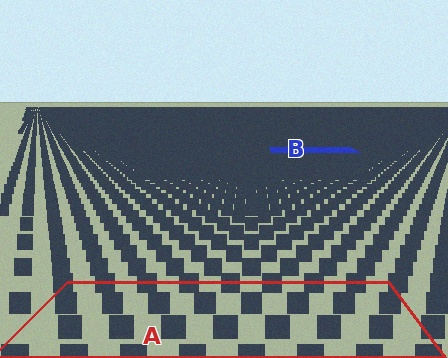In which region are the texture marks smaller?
The texture marks are smaller in region B, because it is farther away.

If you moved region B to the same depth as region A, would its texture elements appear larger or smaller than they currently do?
They would appear larger. At a closer depth, the same texture elements are projected at a bigger on-screen size.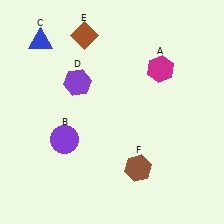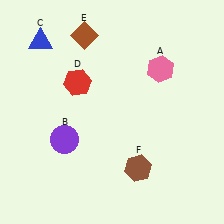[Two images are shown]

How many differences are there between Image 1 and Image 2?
There are 2 differences between the two images.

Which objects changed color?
A changed from magenta to pink. D changed from purple to red.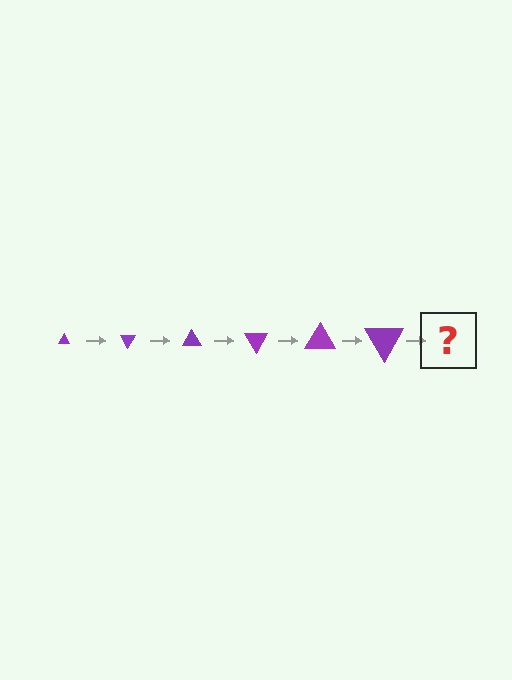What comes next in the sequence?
The next element should be a triangle, larger than the previous one and rotated 360 degrees from the start.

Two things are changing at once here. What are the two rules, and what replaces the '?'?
The two rules are that the triangle grows larger each step and it rotates 60 degrees each step. The '?' should be a triangle, larger than the previous one and rotated 360 degrees from the start.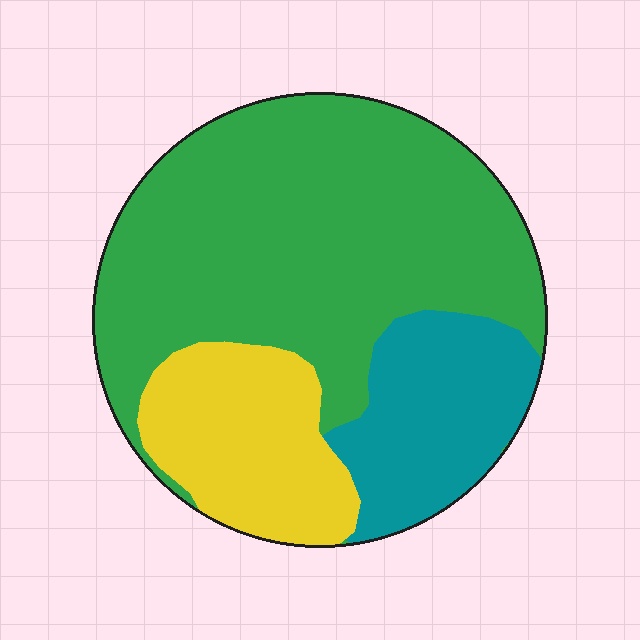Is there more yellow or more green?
Green.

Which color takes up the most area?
Green, at roughly 60%.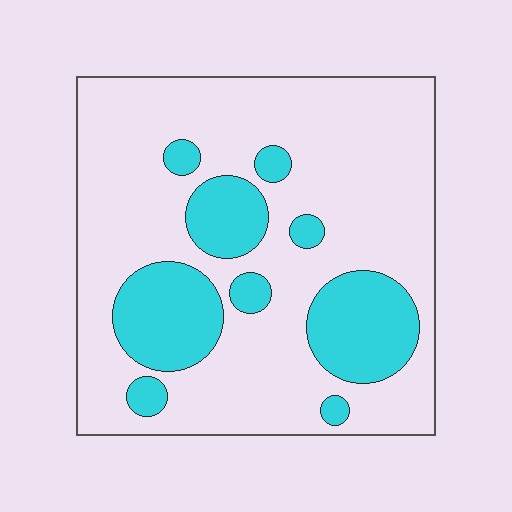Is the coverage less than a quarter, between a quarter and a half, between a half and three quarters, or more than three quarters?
Less than a quarter.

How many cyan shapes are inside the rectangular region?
9.